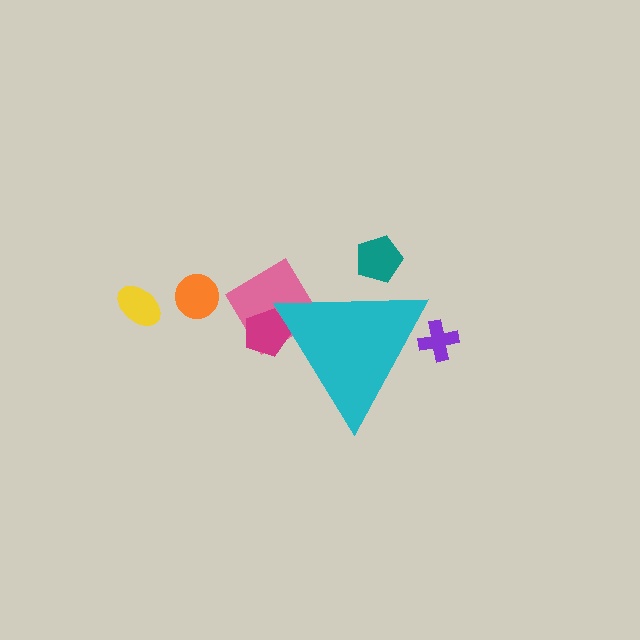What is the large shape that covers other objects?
A cyan triangle.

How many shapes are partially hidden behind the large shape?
4 shapes are partially hidden.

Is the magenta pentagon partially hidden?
Yes, the magenta pentagon is partially hidden behind the cyan triangle.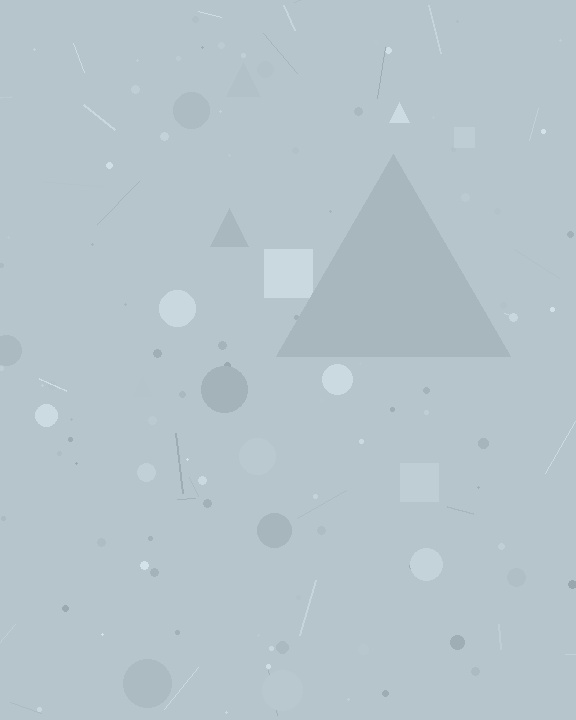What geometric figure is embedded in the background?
A triangle is embedded in the background.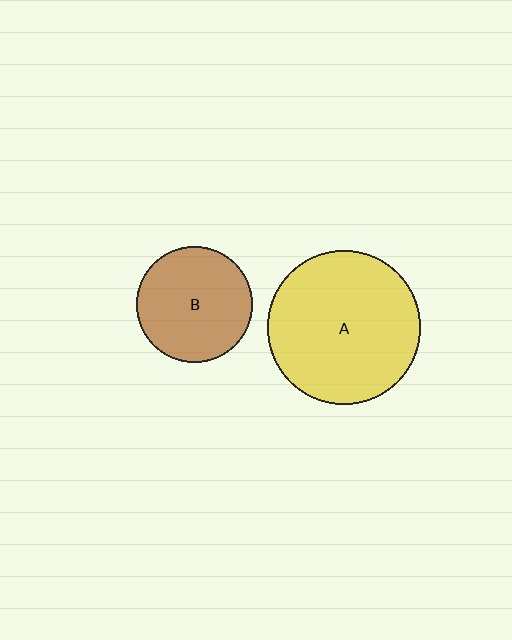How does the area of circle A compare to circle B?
Approximately 1.7 times.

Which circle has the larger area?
Circle A (yellow).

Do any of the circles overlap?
No, none of the circles overlap.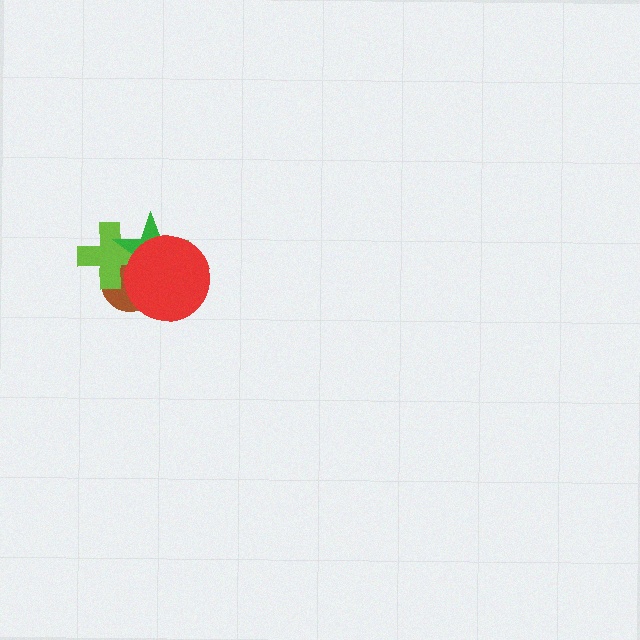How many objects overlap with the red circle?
3 objects overlap with the red circle.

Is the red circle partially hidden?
No, no other shape covers it.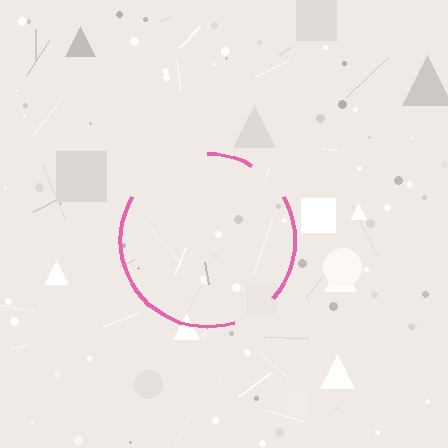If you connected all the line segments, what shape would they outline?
They would outline a circle.